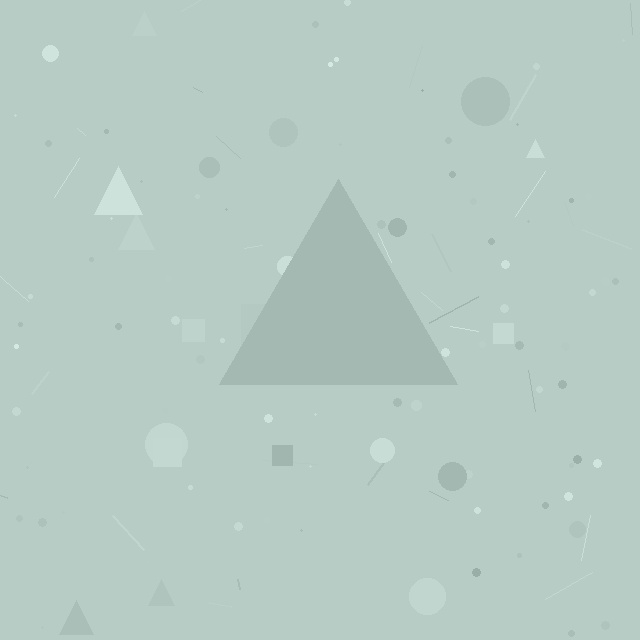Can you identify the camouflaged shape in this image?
The camouflaged shape is a triangle.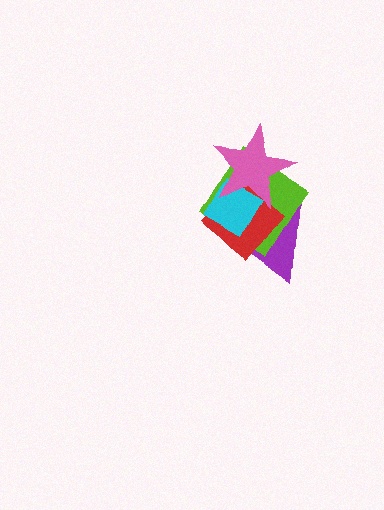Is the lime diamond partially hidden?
Yes, it is partially covered by another shape.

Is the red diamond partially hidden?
Yes, it is partially covered by another shape.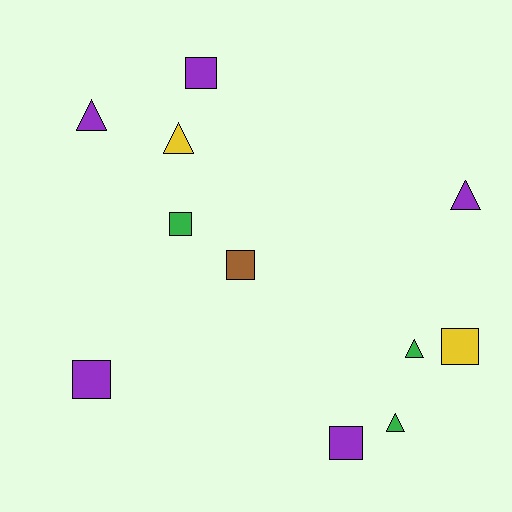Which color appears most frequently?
Purple, with 5 objects.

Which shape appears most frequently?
Square, with 6 objects.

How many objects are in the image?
There are 11 objects.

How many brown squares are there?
There is 1 brown square.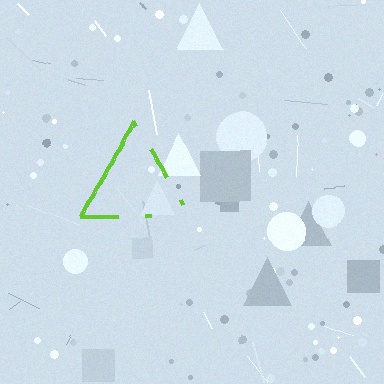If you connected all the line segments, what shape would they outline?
They would outline a triangle.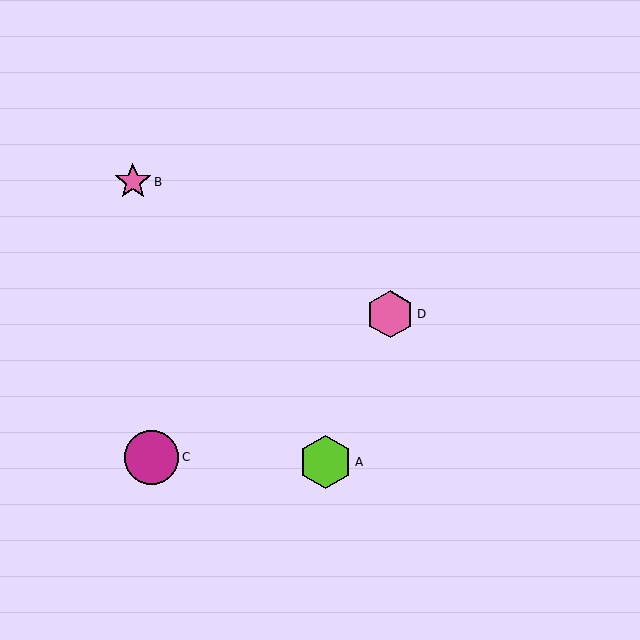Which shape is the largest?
The magenta circle (labeled C) is the largest.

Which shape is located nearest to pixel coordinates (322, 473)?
The lime hexagon (labeled A) at (325, 462) is nearest to that location.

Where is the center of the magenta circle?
The center of the magenta circle is at (152, 457).